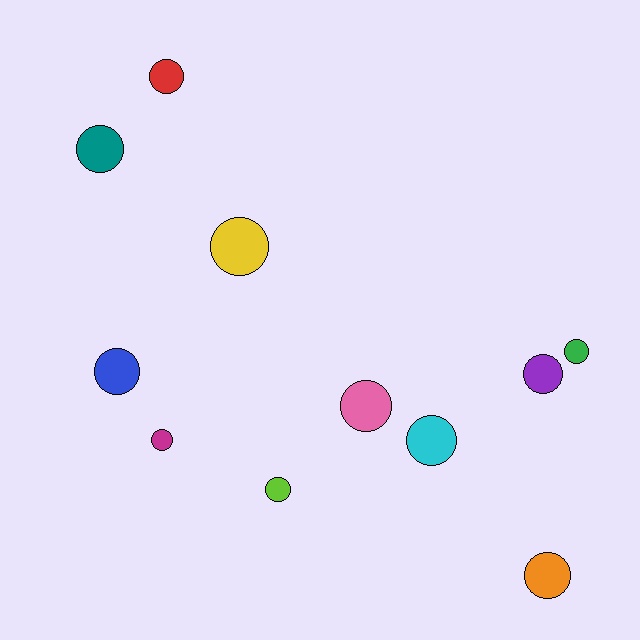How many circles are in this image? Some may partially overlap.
There are 11 circles.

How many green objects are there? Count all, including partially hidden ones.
There is 1 green object.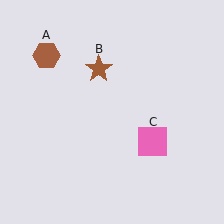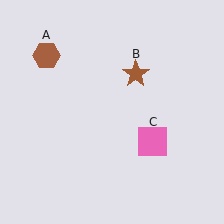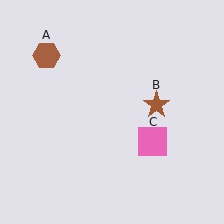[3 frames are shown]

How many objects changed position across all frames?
1 object changed position: brown star (object B).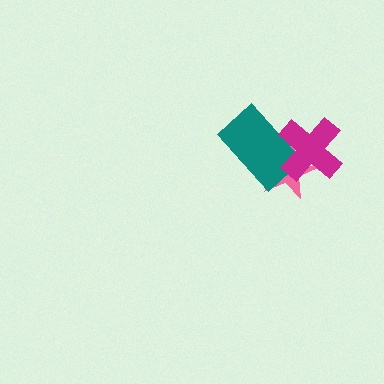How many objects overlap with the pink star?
2 objects overlap with the pink star.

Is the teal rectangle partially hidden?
Yes, it is partially covered by another shape.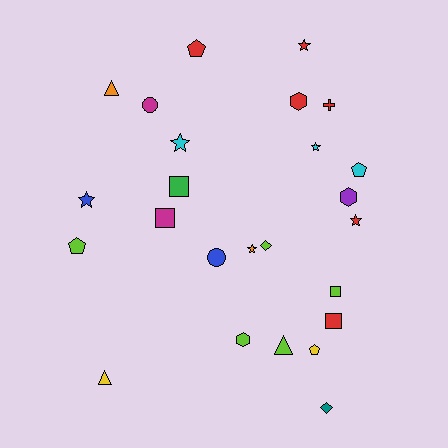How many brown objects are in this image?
There are no brown objects.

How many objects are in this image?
There are 25 objects.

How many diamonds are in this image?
There are 2 diamonds.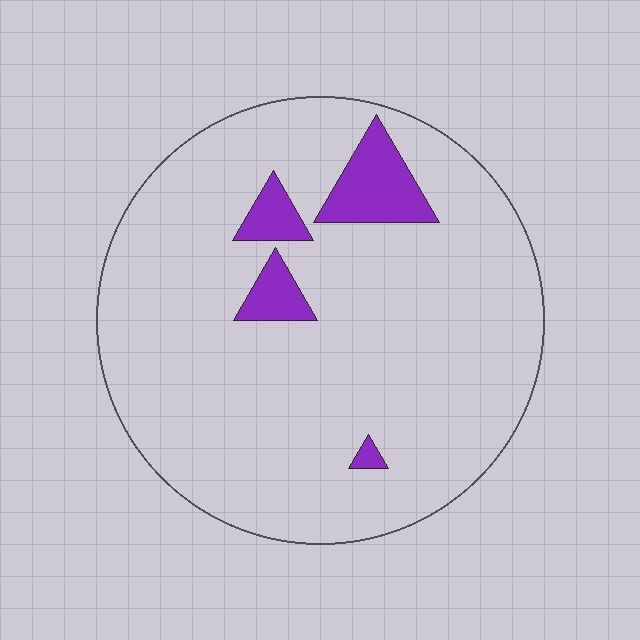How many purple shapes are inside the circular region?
4.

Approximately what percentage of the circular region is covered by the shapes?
Approximately 10%.